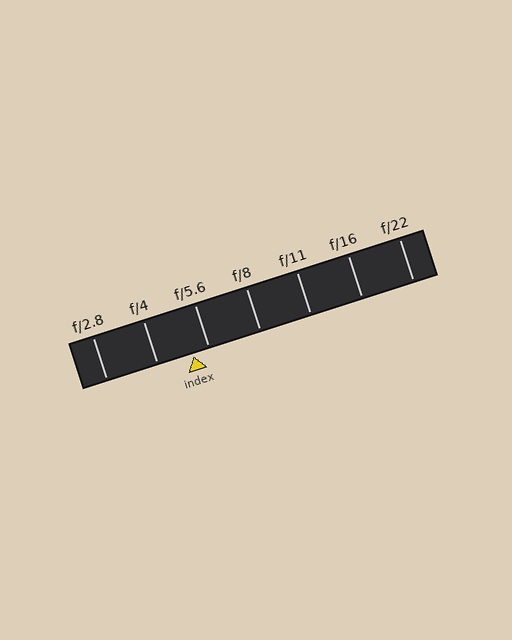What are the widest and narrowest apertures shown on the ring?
The widest aperture shown is f/2.8 and the narrowest is f/22.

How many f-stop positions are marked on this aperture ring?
There are 7 f-stop positions marked.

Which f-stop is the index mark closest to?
The index mark is closest to f/5.6.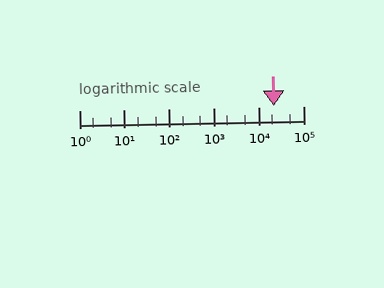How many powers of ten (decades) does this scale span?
The scale spans 5 decades, from 1 to 100000.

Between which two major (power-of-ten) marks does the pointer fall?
The pointer is between 10000 and 100000.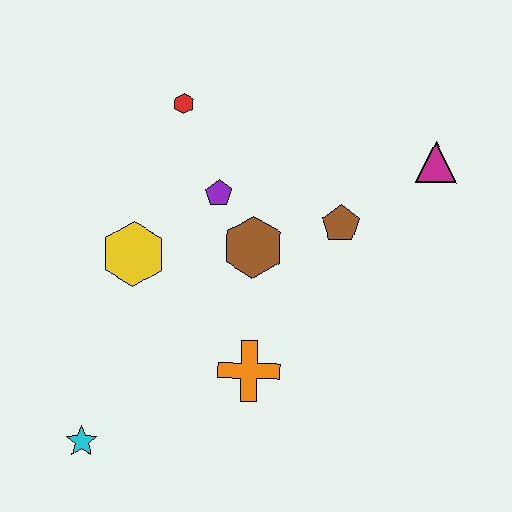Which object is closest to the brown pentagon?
The brown hexagon is closest to the brown pentagon.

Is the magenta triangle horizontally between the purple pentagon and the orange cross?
No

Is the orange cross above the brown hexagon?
No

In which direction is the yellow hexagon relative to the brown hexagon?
The yellow hexagon is to the left of the brown hexagon.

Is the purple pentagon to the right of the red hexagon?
Yes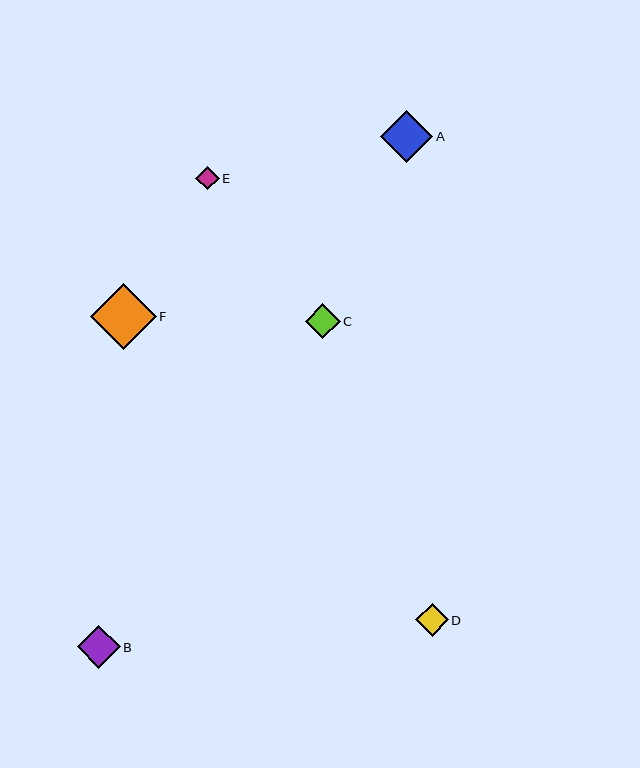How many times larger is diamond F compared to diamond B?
Diamond F is approximately 1.5 times the size of diamond B.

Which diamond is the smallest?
Diamond E is the smallest with a size of approximately 24 pixels.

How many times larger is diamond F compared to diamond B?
Diamond F is approximately 1.5 times the size of diamond B.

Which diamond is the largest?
Diamond F is the largest with a size of approximately 66 pixels.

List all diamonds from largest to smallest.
From largest to smallest: F, A, B, C, D, E.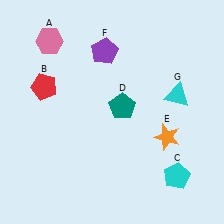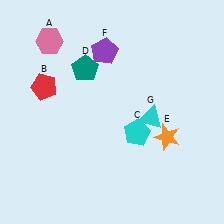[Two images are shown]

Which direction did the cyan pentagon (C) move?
The cyan pentagon (C) moved up.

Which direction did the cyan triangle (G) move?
The cyan triangle (G) moved left.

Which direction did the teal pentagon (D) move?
The teal pentagon (D) moved up.